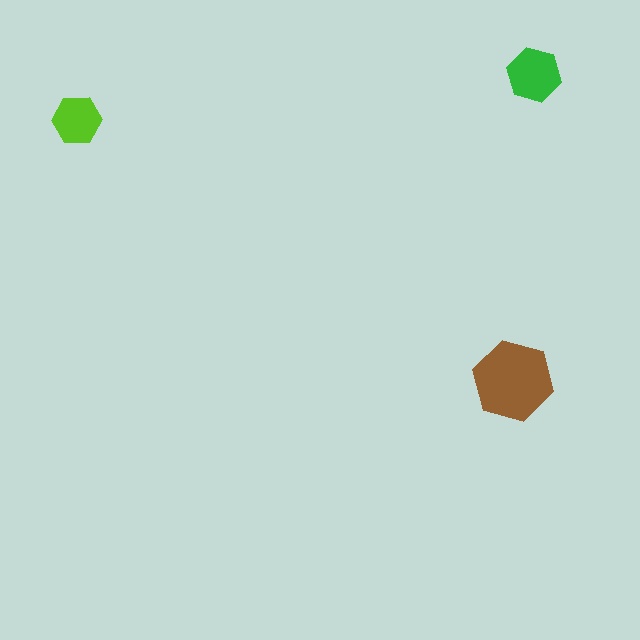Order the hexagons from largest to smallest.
the brown one, the green one, the lime one.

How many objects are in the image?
There are 3 objects in the image.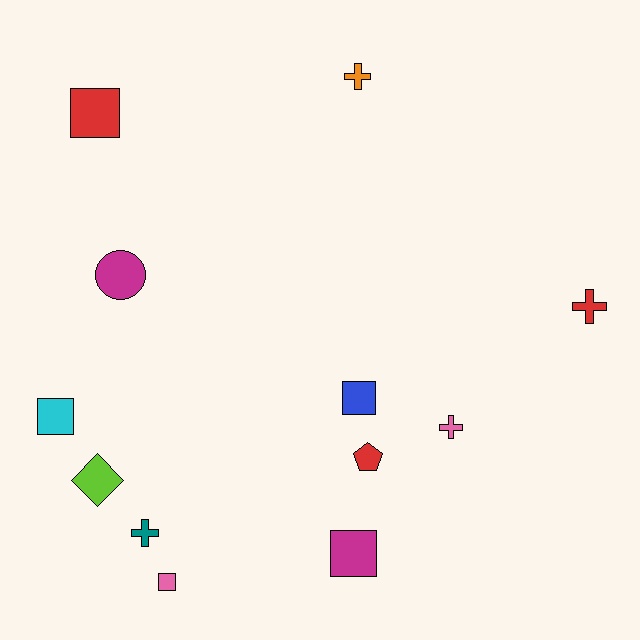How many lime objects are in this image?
There is 1 lime object.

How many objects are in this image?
There are 12 objects.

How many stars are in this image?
There are no stars.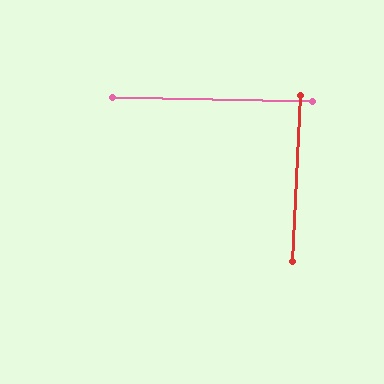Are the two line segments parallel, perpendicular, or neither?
Perpendicular — they meet at approximately 88°.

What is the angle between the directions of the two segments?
Approximately 88 degrees.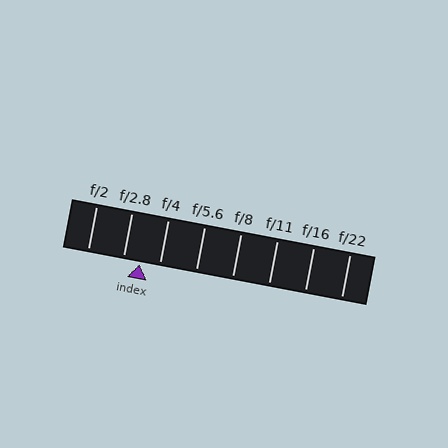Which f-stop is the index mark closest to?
The index mark is closest to f/2.8.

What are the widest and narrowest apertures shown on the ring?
The widest aperture shown is f/2 and the narrowest is f/22.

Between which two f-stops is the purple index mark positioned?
The index mark is between f/2.8 and f/4.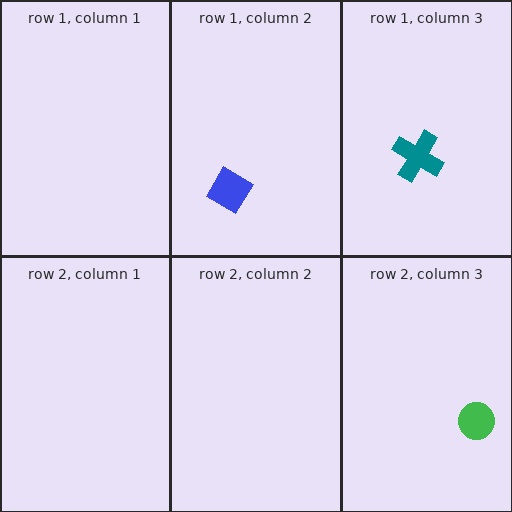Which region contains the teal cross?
The row 1, column 3 region.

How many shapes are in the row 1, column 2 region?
1.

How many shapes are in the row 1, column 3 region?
1.